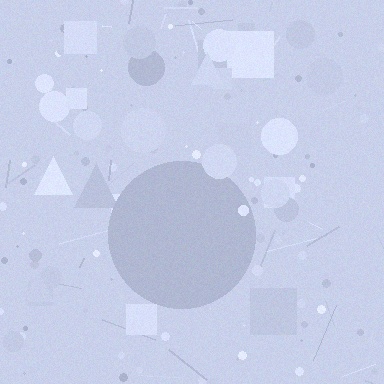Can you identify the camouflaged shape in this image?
The camouflaged shape is a circle.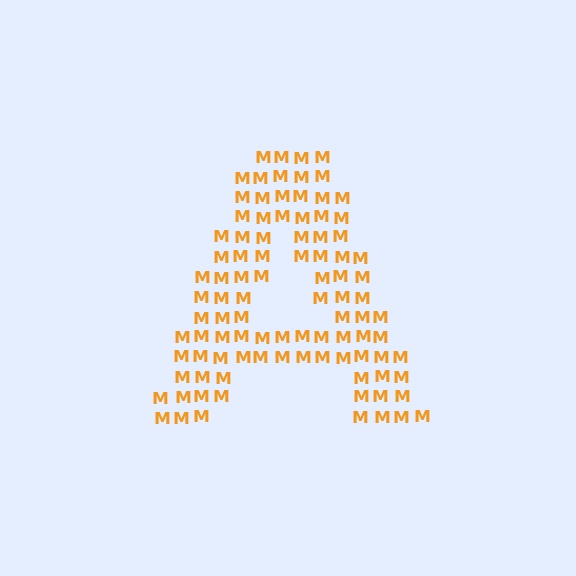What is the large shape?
The large shape is the letter A.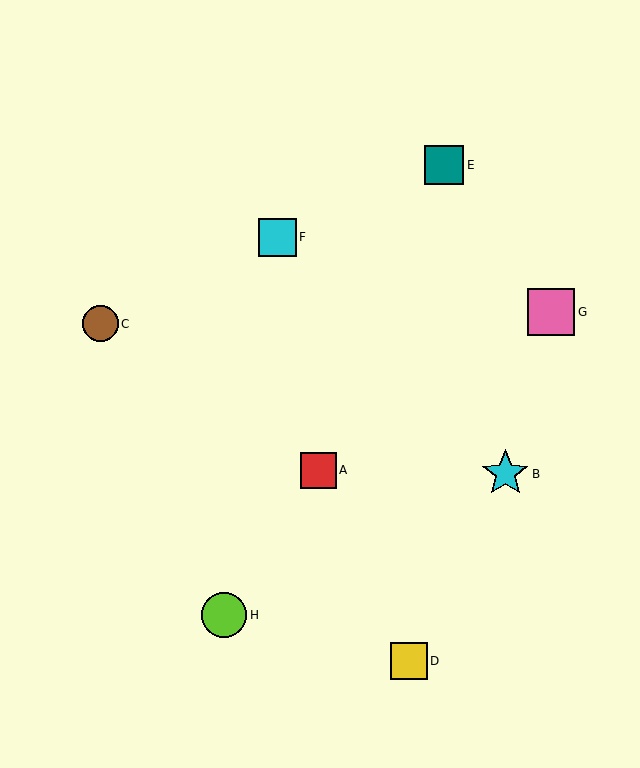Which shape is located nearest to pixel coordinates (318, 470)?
The red square (labeled A) at (318, 470) is nearest to that location.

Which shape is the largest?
The cyan star (labeled B) is the largest.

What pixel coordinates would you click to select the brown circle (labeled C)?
Click at (100, 324) to select the brown circle C.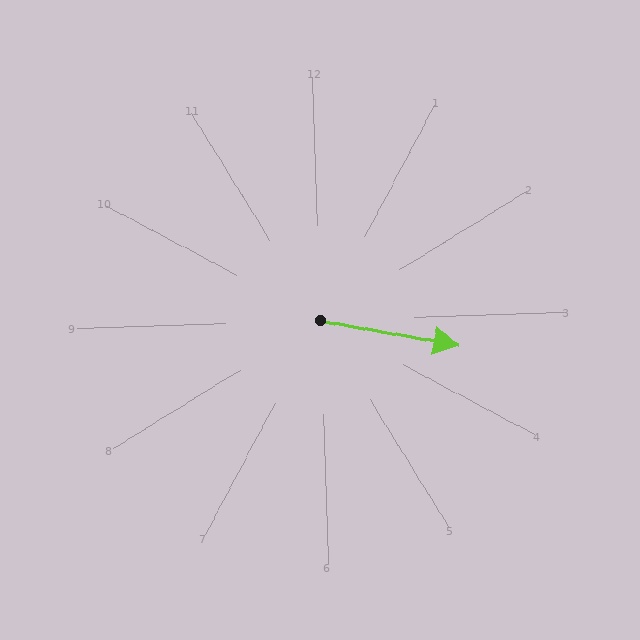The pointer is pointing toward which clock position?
Roughly 3 o'clock.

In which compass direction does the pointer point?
East.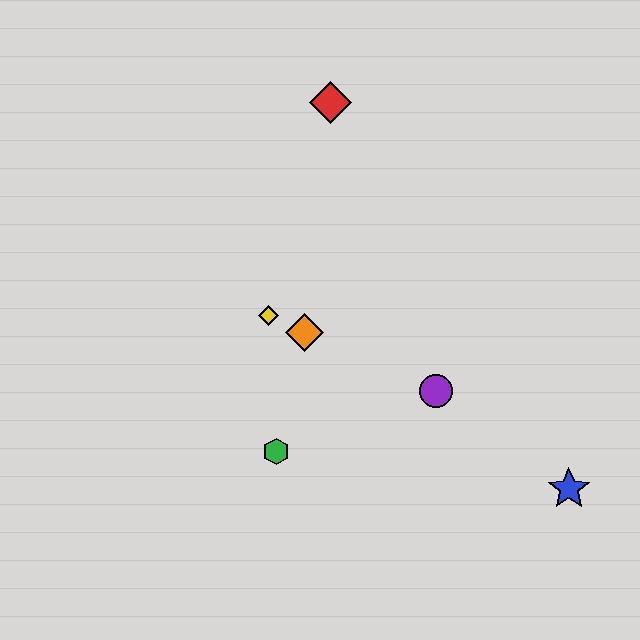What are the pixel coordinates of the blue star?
The blue star is at (569, 489).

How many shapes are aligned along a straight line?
3 shapes (the yellow diamond, the purple circle, the orange diamond) are aligned along a straight line.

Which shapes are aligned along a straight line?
The yellow diamond, the purple circle, the orange diamond are aligned along a straight line.